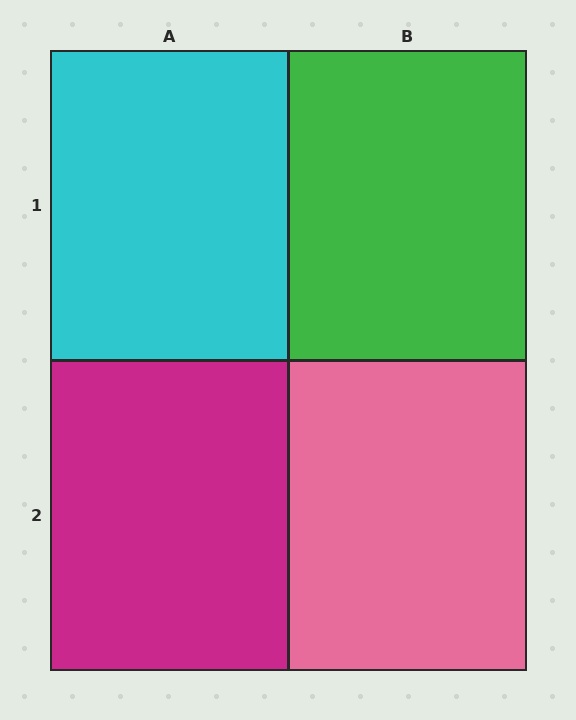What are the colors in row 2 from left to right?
Magenta, pink.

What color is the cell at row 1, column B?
Green.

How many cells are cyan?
1 cell is cyan.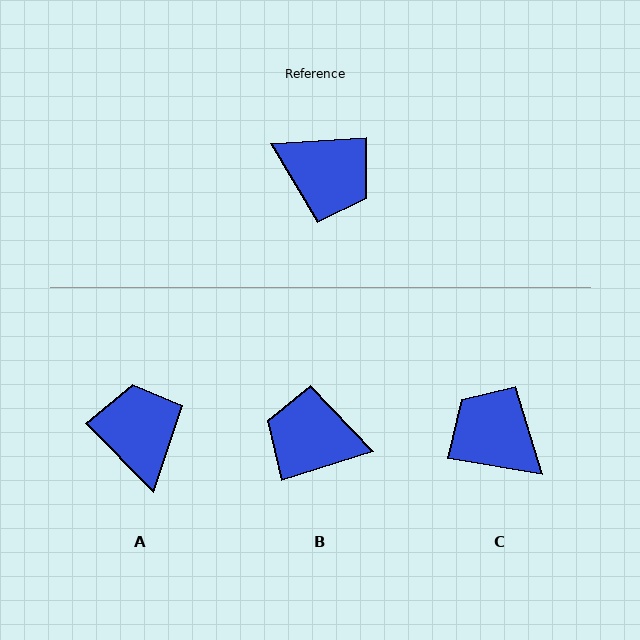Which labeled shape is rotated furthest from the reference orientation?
C, about 167 degrees away.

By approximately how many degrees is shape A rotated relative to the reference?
Approximately 131 degrees counter-clockwise.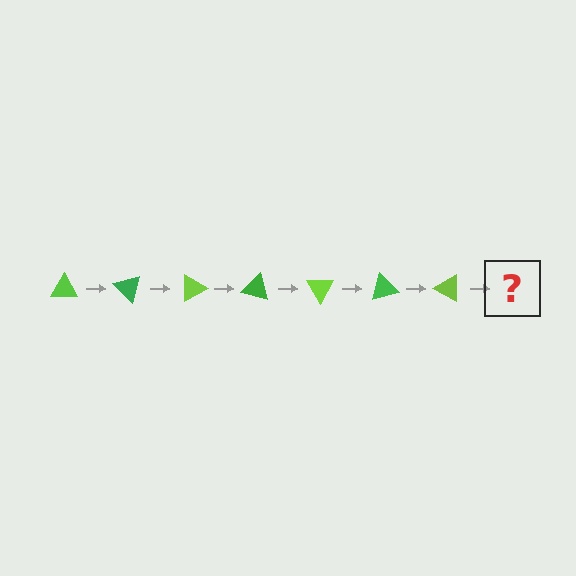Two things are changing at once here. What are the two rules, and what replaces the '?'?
The two rules are that it rotates 45 degrees each step and the color cycles through lime and green. The '?' should be a green triangle, rotated 315 degrees from the start.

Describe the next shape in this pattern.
It should be a green triangle, rotated 315 degrees from the start.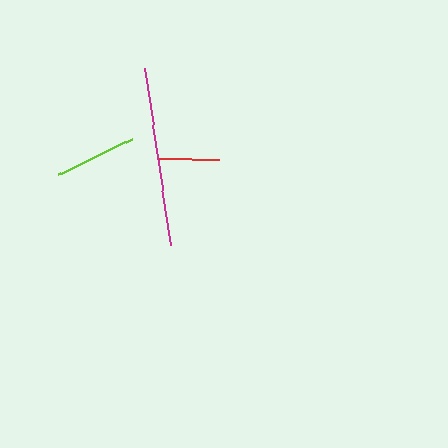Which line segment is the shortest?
The red line is the shortest at approximately 60 pixels.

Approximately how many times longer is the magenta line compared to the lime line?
The magenta line is approximately 2.2 times the length of the lime line.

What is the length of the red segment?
The red segment is approximately 60 pixels long.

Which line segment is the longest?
The magenta line is the longest at approximately 179 pixels.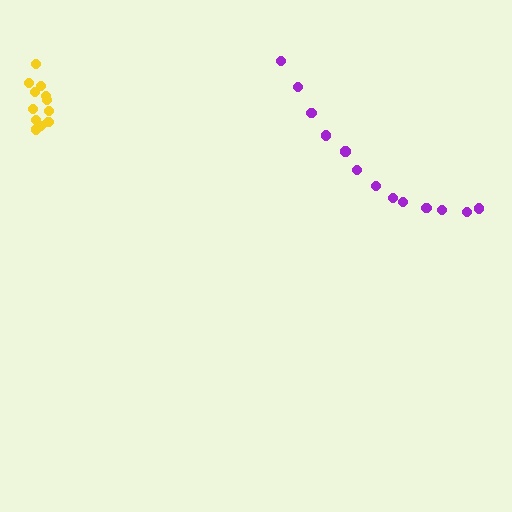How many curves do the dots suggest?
There are 2 distinct paths.